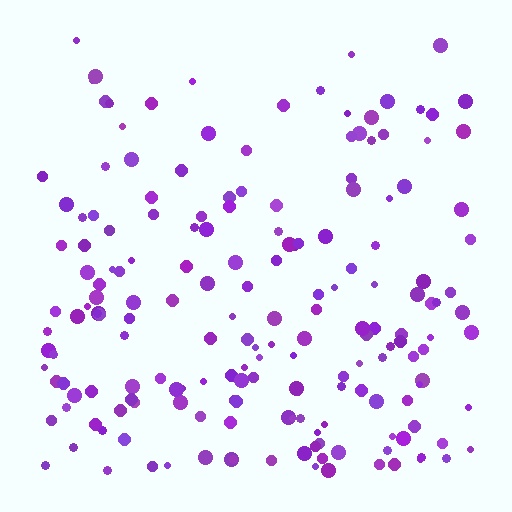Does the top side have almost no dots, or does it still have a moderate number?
Still a moderate number, just noticeably fewer than the bottom.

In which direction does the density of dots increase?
From top to bottom, with the bottom side densest.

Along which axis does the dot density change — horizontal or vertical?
Vertical.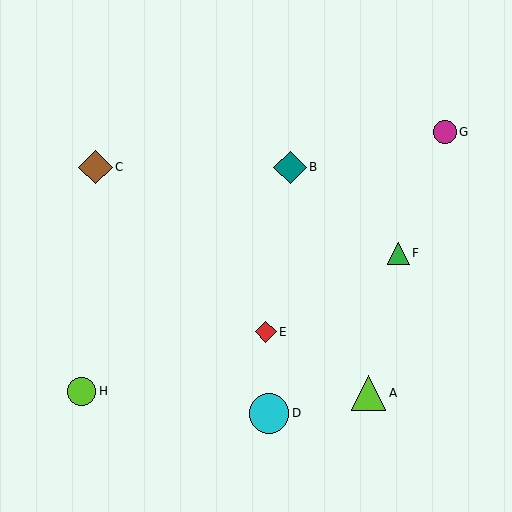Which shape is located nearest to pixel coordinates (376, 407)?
The lime triangle (labeled A) at (368, 393) is nearest to that location.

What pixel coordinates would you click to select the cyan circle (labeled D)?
Click at (269, 413) to select the cyan circle D.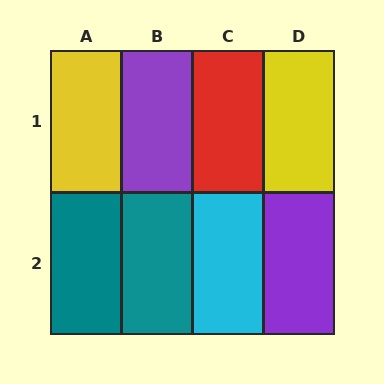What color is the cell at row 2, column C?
Cyan.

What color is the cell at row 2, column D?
Purple.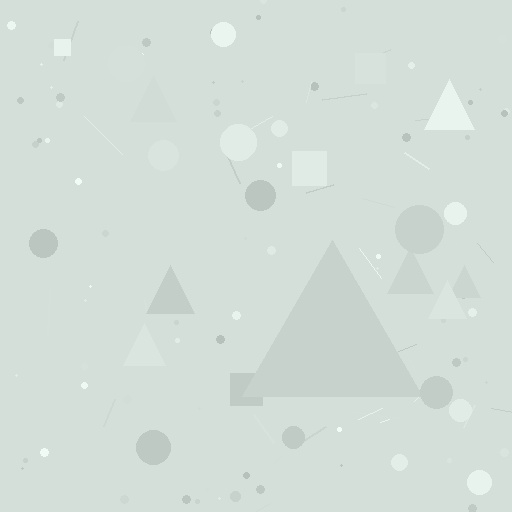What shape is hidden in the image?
A triangle is hidden in the image.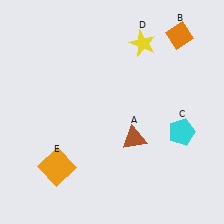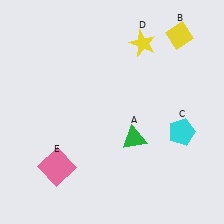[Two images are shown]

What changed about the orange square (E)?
In Image 1, E is orange. In Image 2, it changed to pink.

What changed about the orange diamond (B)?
In Image 1, B is orange. In Image 2, it changed to yellow.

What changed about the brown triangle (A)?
In Image 1, A is brown. In Image 2, it changed to green.